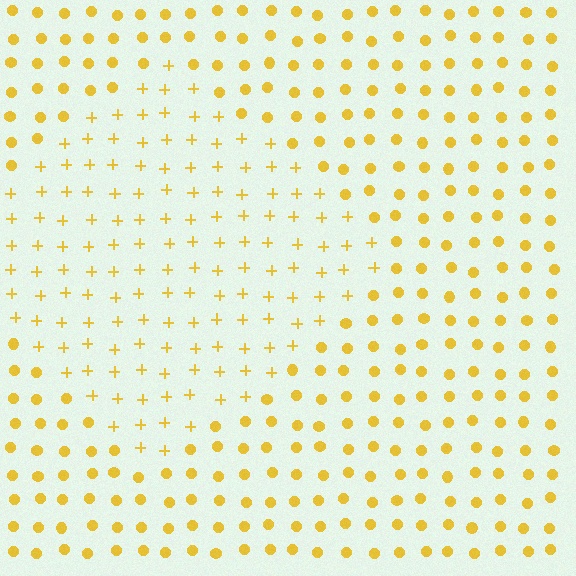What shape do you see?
I see a diamond.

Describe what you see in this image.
The image is filled with small yellow elements arranged in a uniform grid. A diamond-shaped region contains plus signs, while the surrounding area contains circles. The boundary is defined purely by the change in element shape.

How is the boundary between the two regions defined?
The boundary is defined by a change in element shape: plus signs inside vs. circles outside. All elements share the same color and spacing.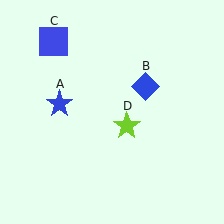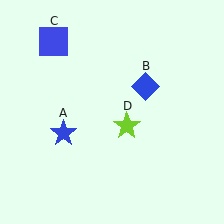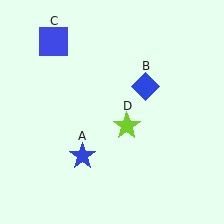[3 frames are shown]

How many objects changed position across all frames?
1 object changed position: blue star (object A).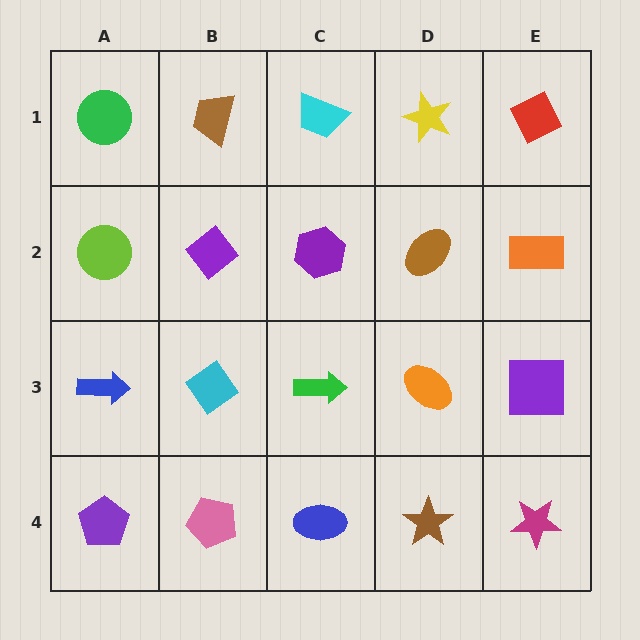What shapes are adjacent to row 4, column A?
A blue arrow (row 3, column A), a pink pentagon (row 4, column B).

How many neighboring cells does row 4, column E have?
2.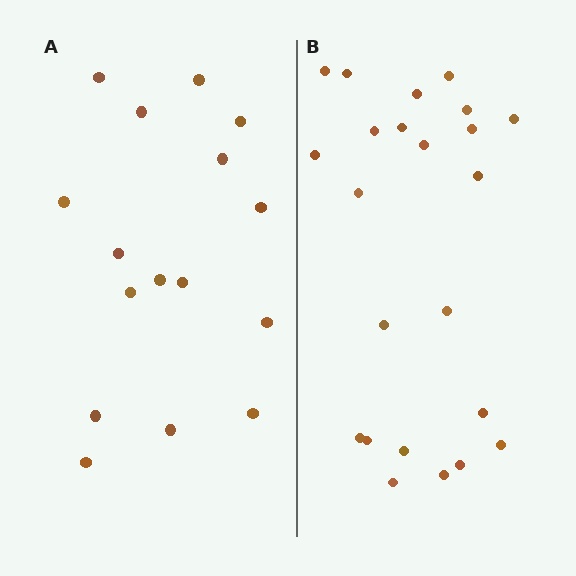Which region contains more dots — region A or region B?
Region B (the right region) has more dots.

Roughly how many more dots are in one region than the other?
Region B has roughly 8 or so more dots than region A.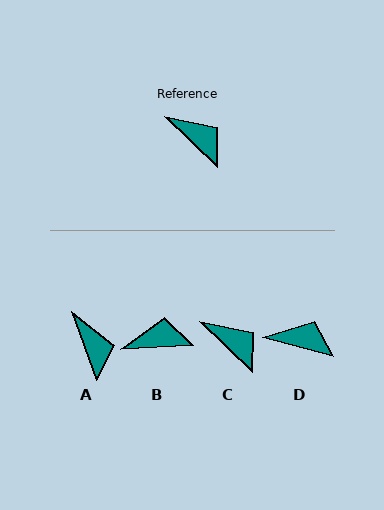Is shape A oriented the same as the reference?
No, it is off by about 26 degrees.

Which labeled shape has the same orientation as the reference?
C.